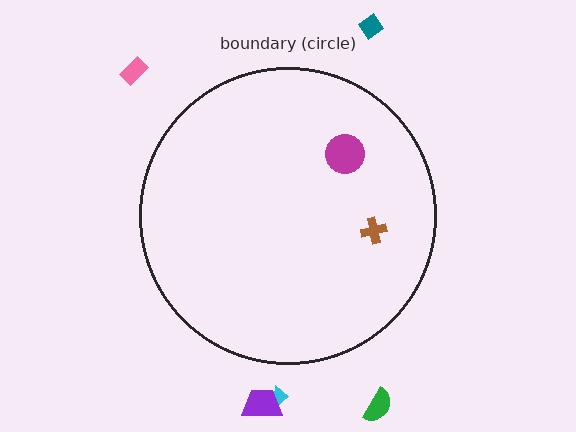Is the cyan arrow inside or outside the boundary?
Outside.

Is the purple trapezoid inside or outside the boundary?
Outside.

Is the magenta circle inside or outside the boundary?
Inside.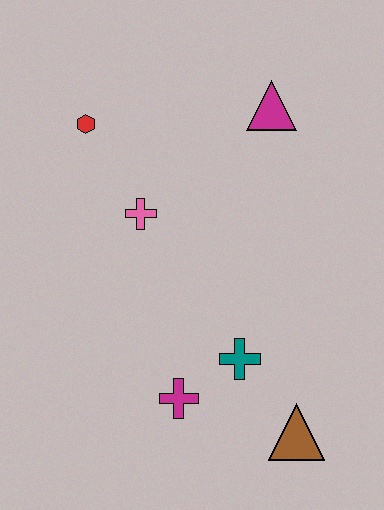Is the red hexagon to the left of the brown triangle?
Yes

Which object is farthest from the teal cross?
The red hexagon is farthest from the teal cross.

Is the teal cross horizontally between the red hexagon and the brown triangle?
Yes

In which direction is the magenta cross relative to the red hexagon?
The magenta cross is below the red hexagon.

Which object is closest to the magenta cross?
The teal cross is closest to the magenta cross.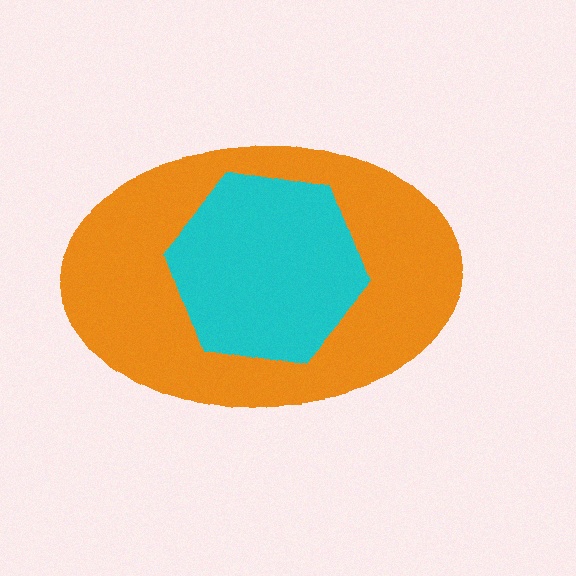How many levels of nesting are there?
2.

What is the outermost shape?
The orange ellipse.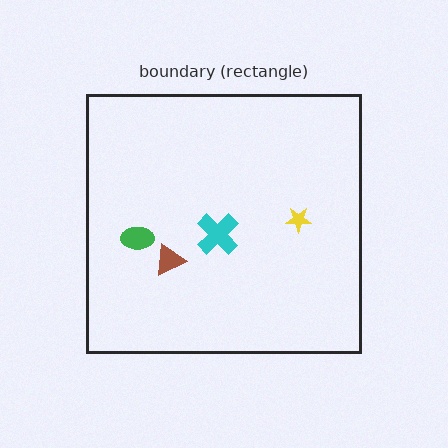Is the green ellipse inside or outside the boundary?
Inside.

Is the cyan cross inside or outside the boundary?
Inside.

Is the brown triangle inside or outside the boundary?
Inside.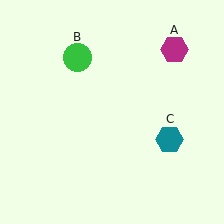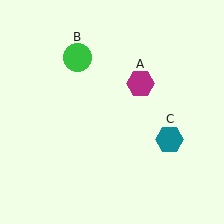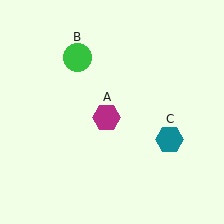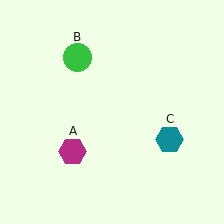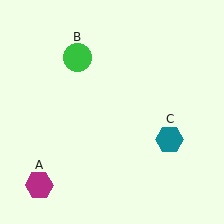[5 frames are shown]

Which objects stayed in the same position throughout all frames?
Green circle (object B) and teal hexagon (object C) remained stationary.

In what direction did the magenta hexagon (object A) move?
The magenta hexagon (object A) moved down and to the left.